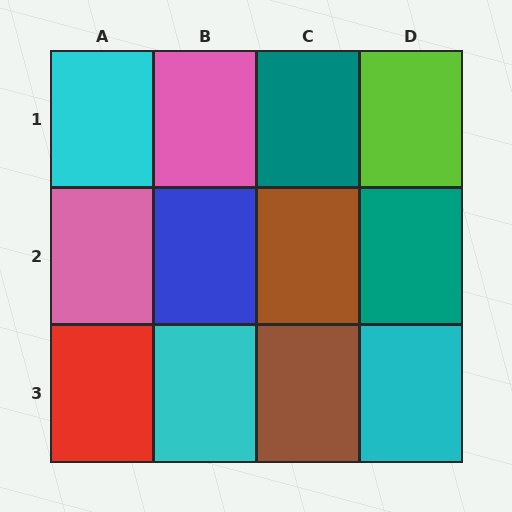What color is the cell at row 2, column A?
Pink.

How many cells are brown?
2 cells are brown.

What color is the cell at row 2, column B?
Blue.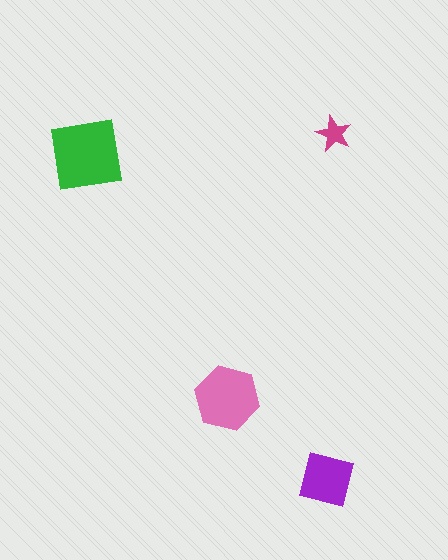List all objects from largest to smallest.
The green square, the pink hexagon, the purple square, the magenta star.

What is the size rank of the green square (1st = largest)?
1st.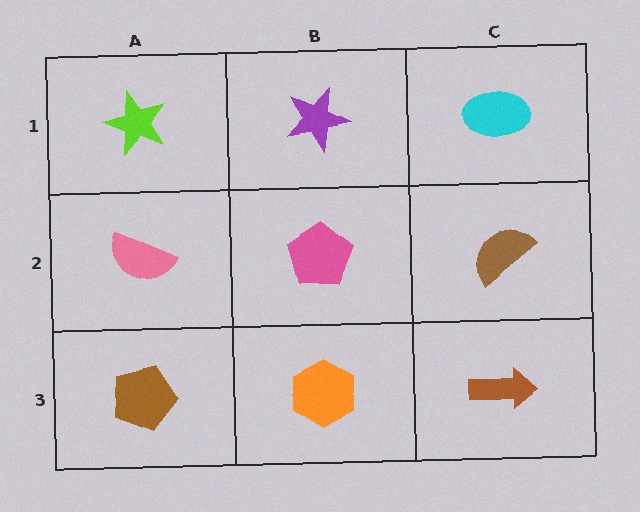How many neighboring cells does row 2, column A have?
3.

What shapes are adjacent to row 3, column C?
A brown semicircle (row 2, column C), an orange hexagon (row 3, column B).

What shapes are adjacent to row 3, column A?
A pink semicircle (row 2, column A), an orange hexagon (row 3, column B).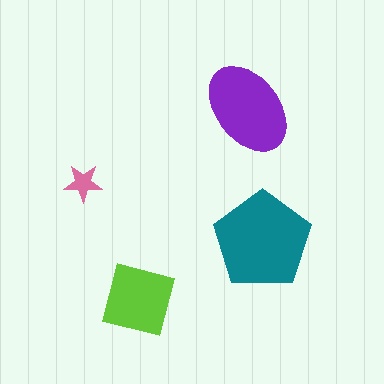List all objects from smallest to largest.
The pink star, the lime square, the purple ellipse, the teal pentagon.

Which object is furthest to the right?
The teal pentagon is rightmost.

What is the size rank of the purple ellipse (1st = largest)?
2nd.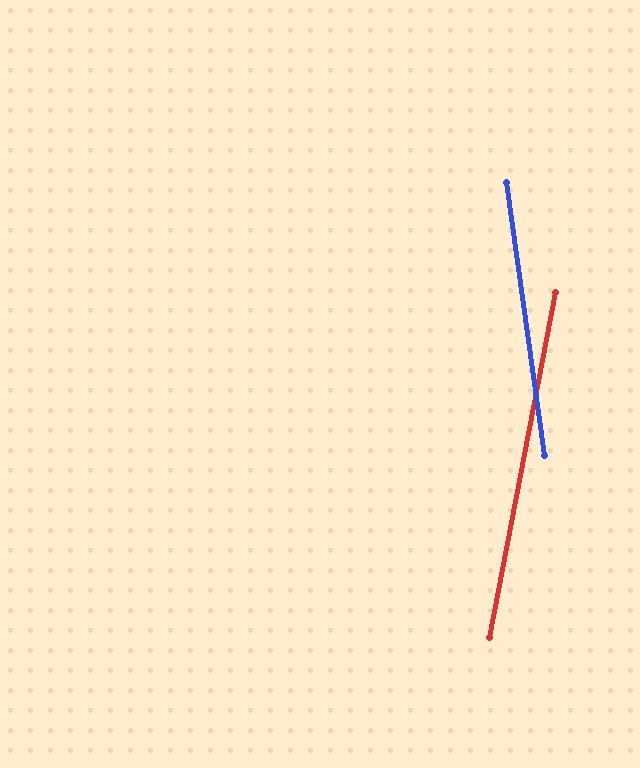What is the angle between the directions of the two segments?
Approximately 19 degrees.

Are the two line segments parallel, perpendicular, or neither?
Neither parallel nor perpendicular — they differ by about 19°.